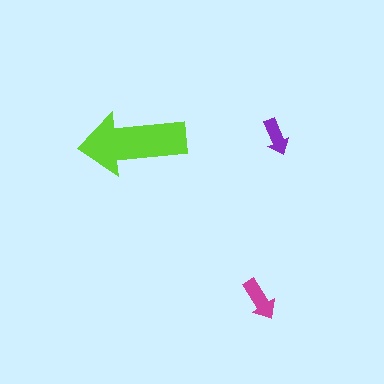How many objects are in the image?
There are 3 objects in the image.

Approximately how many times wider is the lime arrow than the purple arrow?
About 3 times wider.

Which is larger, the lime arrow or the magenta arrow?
The lime one.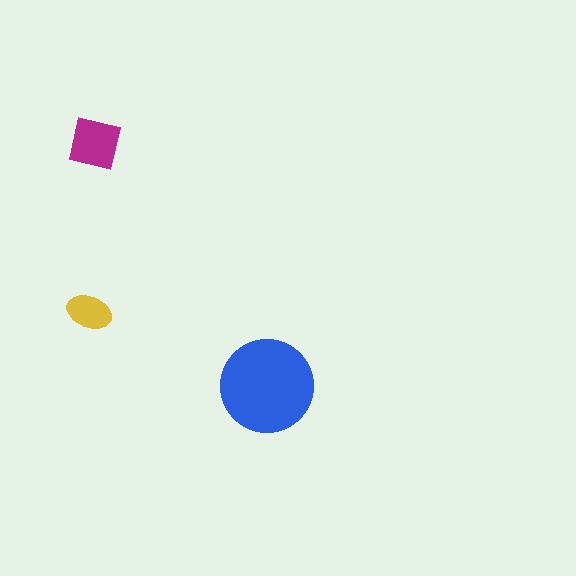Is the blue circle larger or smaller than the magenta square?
Larger.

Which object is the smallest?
The yellow ellipse.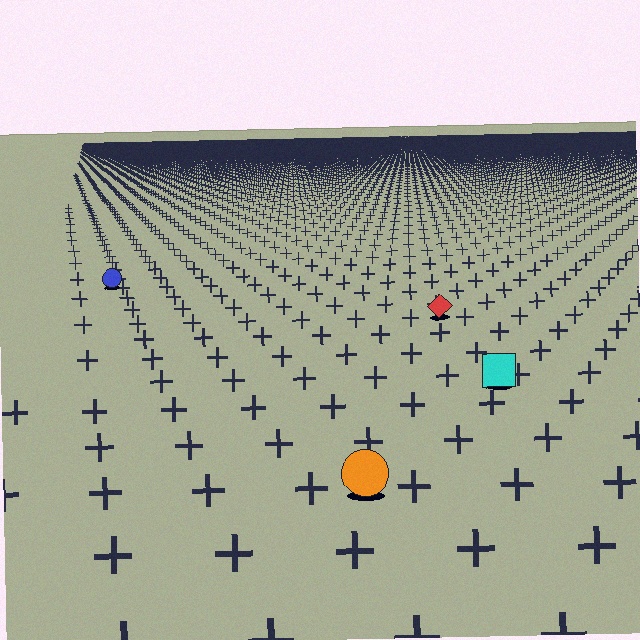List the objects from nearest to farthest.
From nearest to farthest: the orange circle, the cyan square, the red diamond, the blue circle.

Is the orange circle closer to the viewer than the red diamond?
Yes. The orange circle is closer — you can tell from the texture gradient: the ground texture is coarser near it.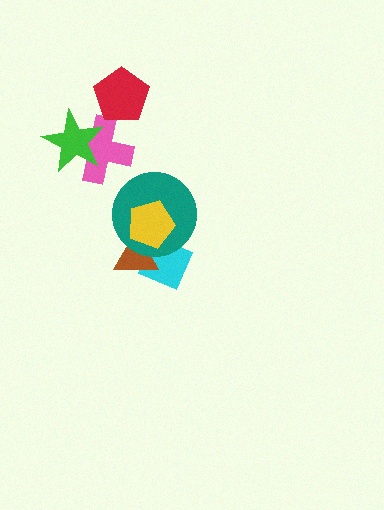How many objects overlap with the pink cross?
1 object overlaps with the pink cross.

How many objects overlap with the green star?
1 object overlaps with the green star.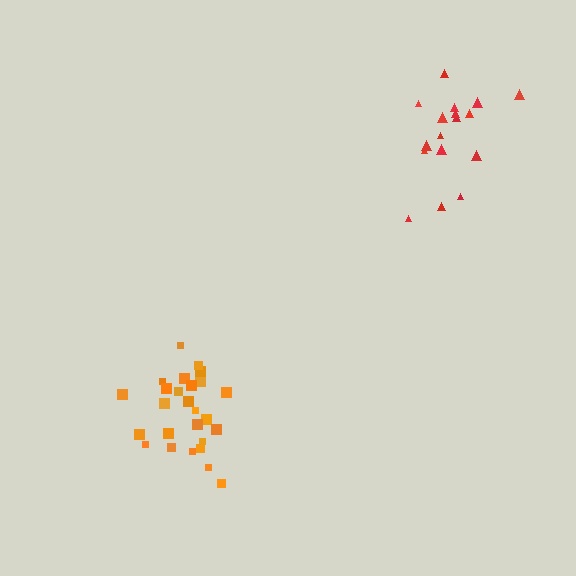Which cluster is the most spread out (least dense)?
Red.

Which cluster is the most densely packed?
Orange.